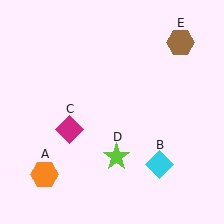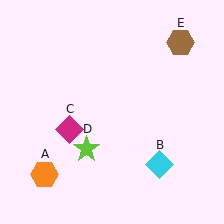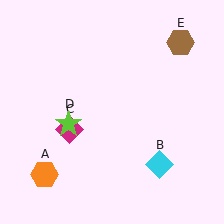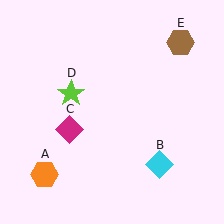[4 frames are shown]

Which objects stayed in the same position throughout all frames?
Orange hexagon (object A) and cyan diamond (object B) and magenta diamond (object C) and brown hexagon (object E) remained stationary.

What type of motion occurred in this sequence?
The lime star (object D) rotated clockwise around the center of the scene.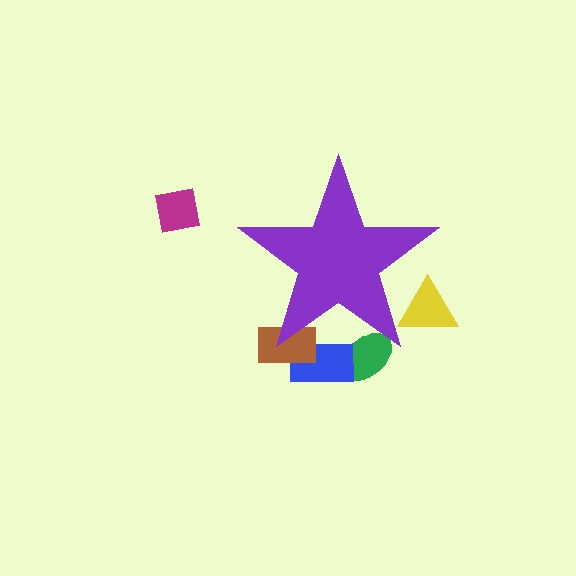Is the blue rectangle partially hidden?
Yes, the blue rectangle is partially hidden behind the purple star.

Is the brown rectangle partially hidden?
Yes, the brown rectangle is partially hidden behind the purple star.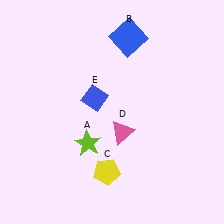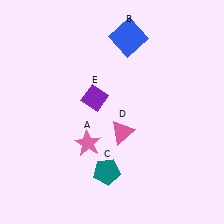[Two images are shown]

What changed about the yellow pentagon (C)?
In Image 1, C is yellow. In Image 2, it changed to teal.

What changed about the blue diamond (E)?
In Image 1, E is blue. In Image 2, it changed to purple.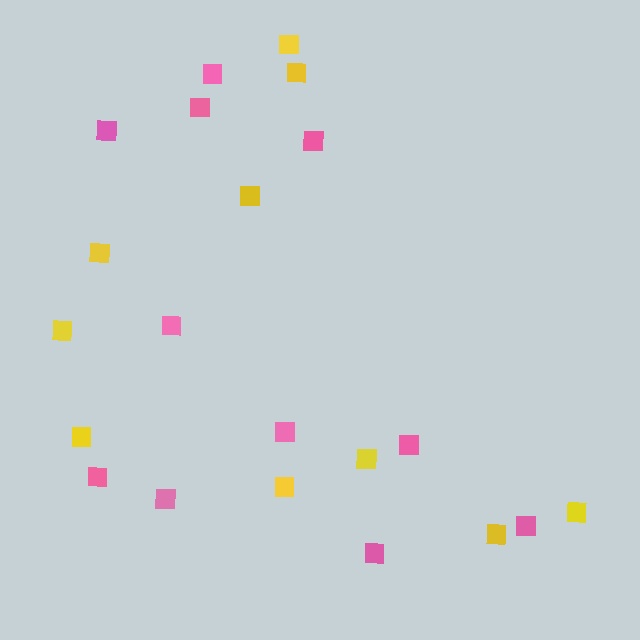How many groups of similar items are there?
There are 2 groups: one group of yellow squares (10) and one group of pink squares (11).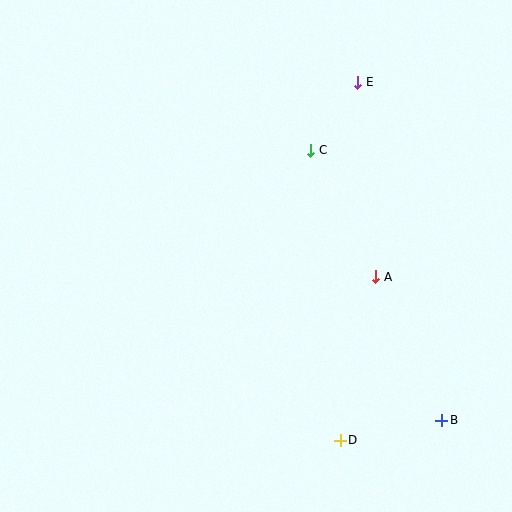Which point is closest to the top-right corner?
Point E is closest to the top-right corner.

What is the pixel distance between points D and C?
The distance between D and C is 292 pixels.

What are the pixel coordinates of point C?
Point C is at (311, 150).